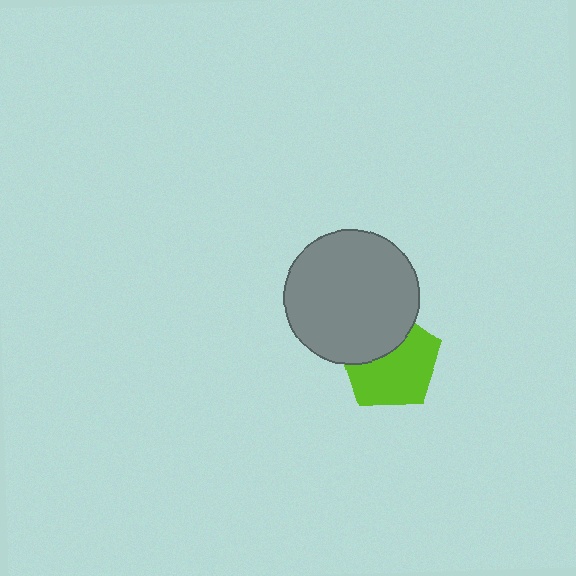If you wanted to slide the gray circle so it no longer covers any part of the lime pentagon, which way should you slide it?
Slide it up — that is the most direct way to separate the two shapes.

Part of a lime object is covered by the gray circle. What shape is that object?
It is a pentagon.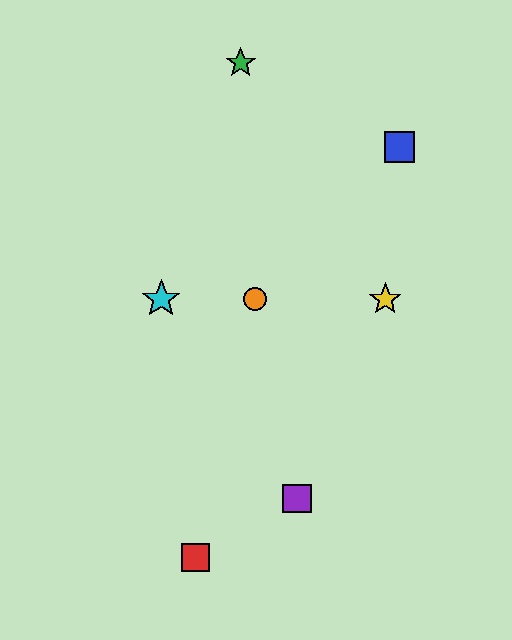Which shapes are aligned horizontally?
The yellow star, the orange circle, the cyan star are aligned horizontally.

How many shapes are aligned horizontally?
3 shapes (the yellow star, the orange circle, the cyan star) are aligned horizontally.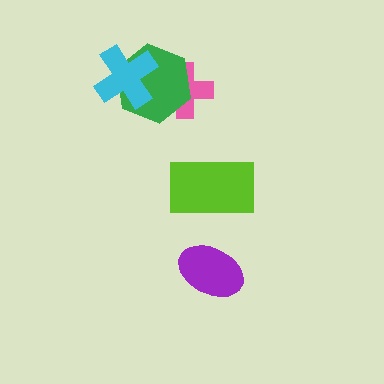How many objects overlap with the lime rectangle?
0 objects overlap with the lime rectangle.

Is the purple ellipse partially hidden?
No, no other shape covers it.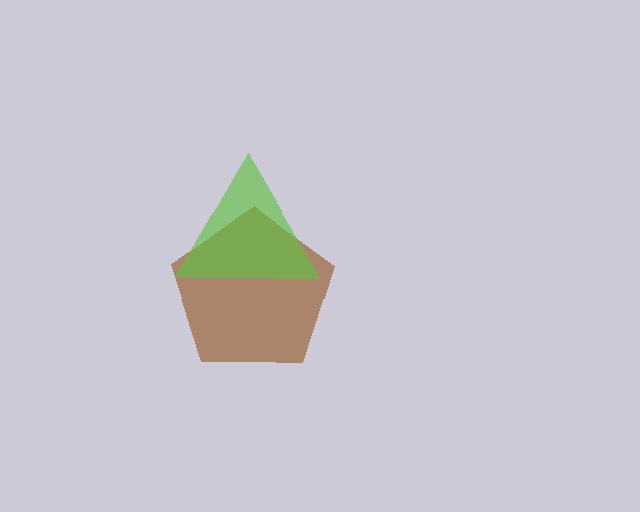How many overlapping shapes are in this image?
There are 2 overlapping shapes in the image.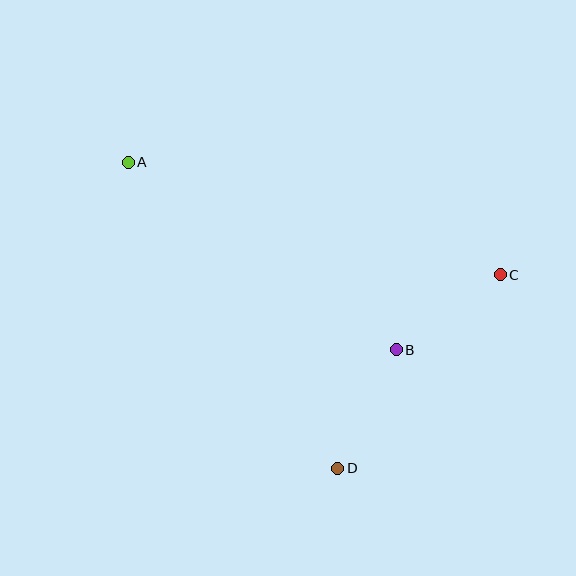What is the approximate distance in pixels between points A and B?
The distance between A and B is approximately 327 pixels.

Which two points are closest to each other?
Points B and C are closest to each other.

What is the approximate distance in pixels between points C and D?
The distance between C and D is approximately 253 pixels.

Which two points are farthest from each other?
Points A and C are farthest from each other.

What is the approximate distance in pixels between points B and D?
The distance between B and D is approximately 132 pixels.